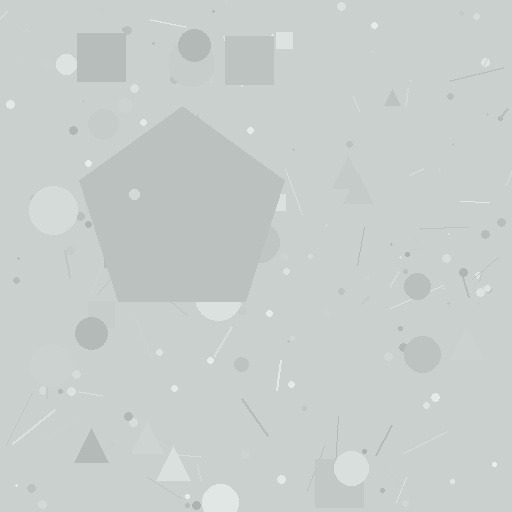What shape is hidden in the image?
A pentagon is hidden in the image.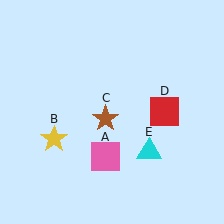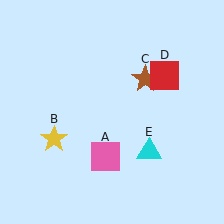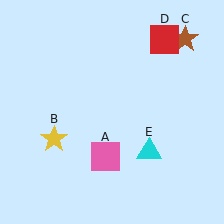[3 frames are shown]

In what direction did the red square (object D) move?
The red square (object D) moved up.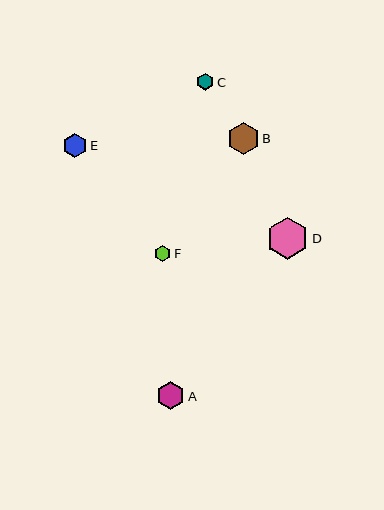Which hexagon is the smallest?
Hexagon F is the smallest with a size of approximately 16 pixels.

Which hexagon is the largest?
Hexagon D is the largest with a size of approximately 42 pixels.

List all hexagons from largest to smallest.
From largest to smallest: D, B, A, E, C, F.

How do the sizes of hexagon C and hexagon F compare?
Hexagon C and hexagon F are approximately the same size.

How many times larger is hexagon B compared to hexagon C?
Hexagon B is approximately 1.9 times the size of hexagon C.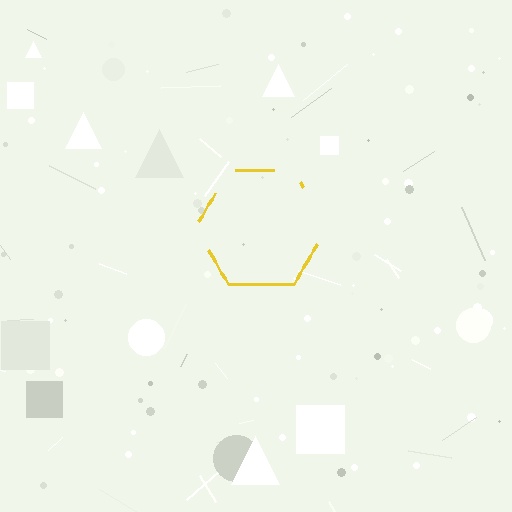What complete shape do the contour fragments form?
The contour fragments form a hexagon.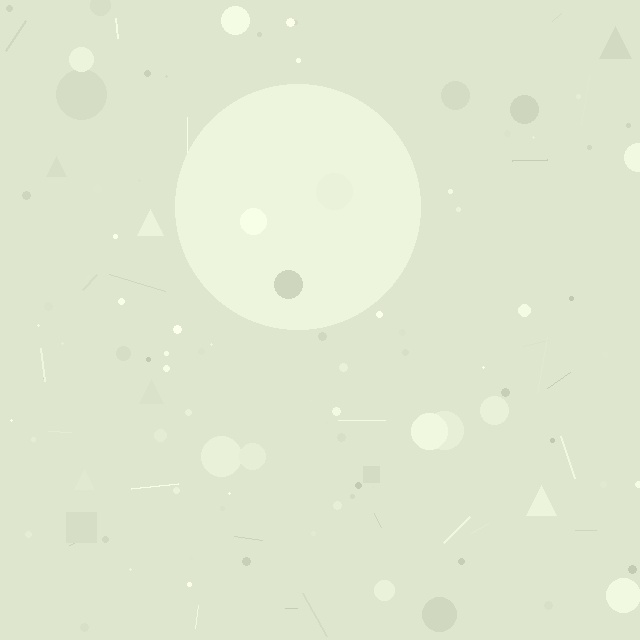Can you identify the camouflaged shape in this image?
The camouflaged shape is a circle.